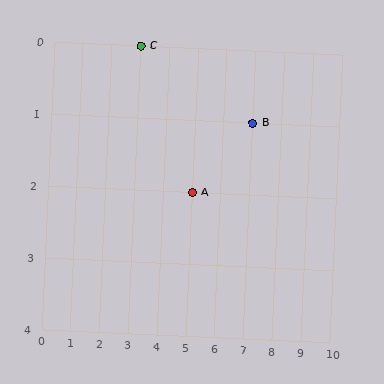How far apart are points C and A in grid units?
Points C and A are 2 columns and 2 rows apart (about 2.8 grid units diagonally).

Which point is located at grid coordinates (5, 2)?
Point A is at (5, 2).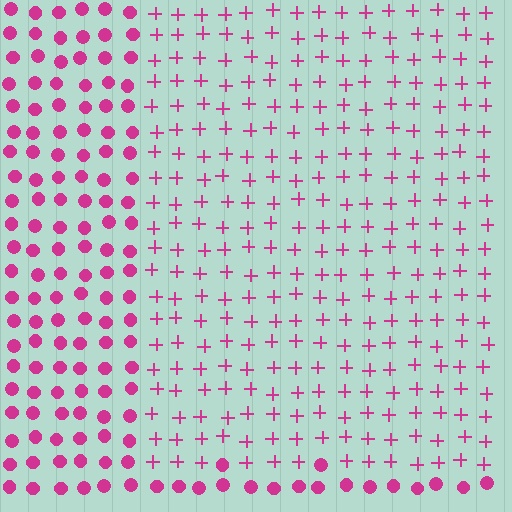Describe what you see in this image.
The image is filled with small magenta elements arranged in a uniform grid. A rectangle-shaped region contains plus signs, while the surrounding area contains circles. The boundary is defined purely by the change in element shape.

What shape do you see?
I see a rectangle.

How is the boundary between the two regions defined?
The boundary is defined by a change in element shape: plus signs inside vs. circles outside. All elements share the same color and spacing.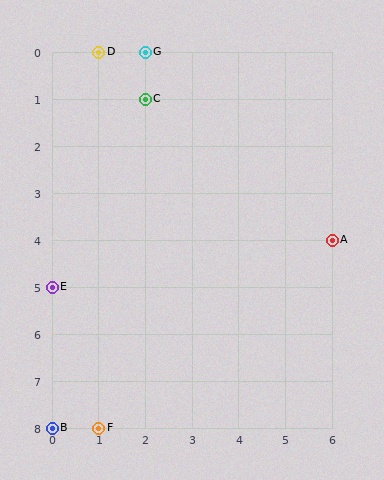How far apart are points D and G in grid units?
Points D and G are 1 column apart.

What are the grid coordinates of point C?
Point C is at grid coordinates (2, 1).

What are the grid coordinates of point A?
Point A is at grid coordinates (6, 4).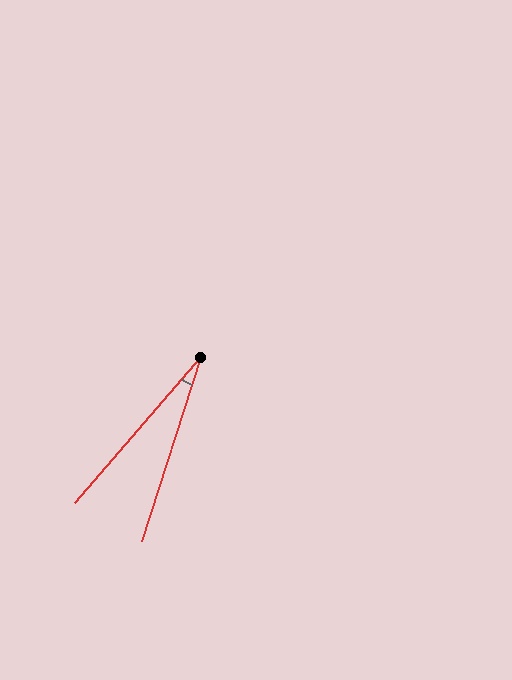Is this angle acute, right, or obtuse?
It is acute.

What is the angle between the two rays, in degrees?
Approximately 23 degrees.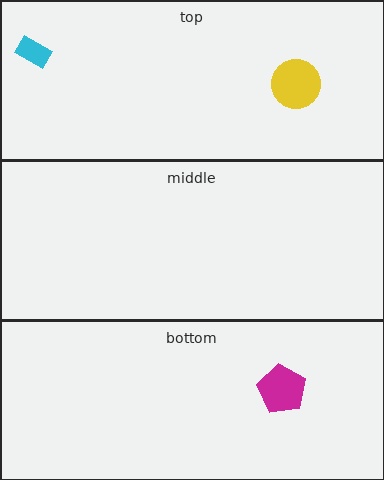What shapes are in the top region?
The yellow circle, the cyan rectangle.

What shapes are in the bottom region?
The magenta pentagon.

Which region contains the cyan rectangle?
The top region.